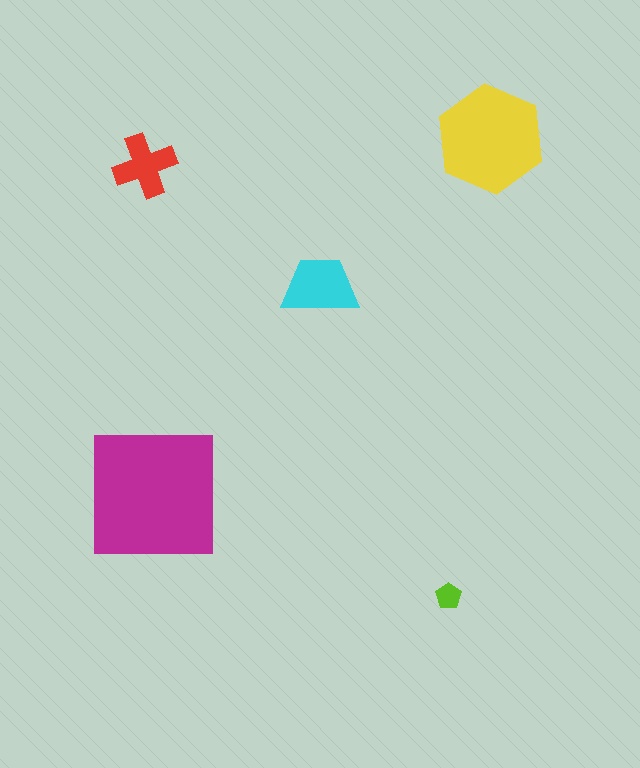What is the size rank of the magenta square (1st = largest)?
1st.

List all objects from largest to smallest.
The magenta square, the yellow hexagon, the cyan trapezoid, the red cross, the lime pentagon.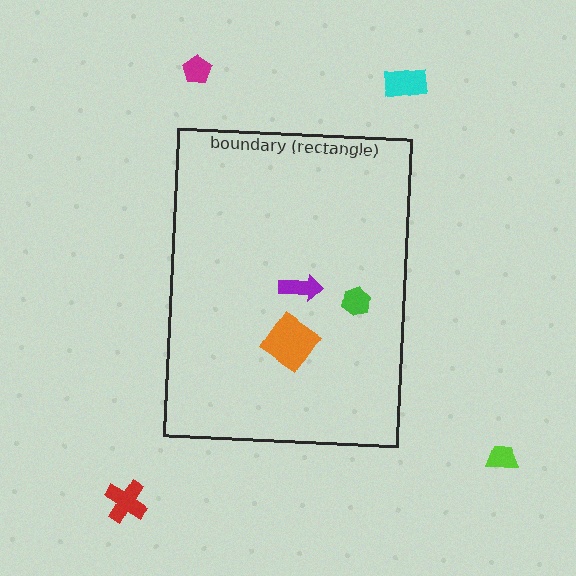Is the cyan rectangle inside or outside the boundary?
Outside.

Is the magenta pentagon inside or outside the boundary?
Outside.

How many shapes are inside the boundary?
3 inside, 4 outside.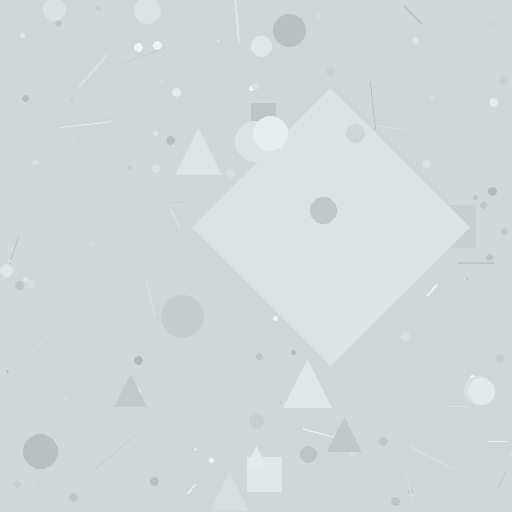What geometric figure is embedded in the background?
A diamond is embedded in the background.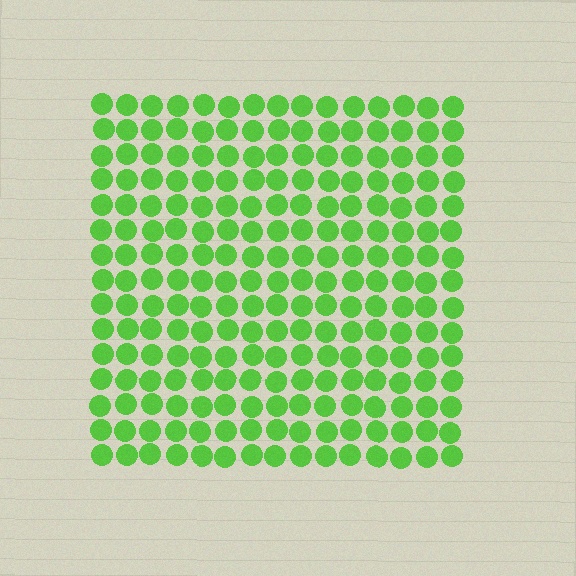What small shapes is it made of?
It is made of small circles.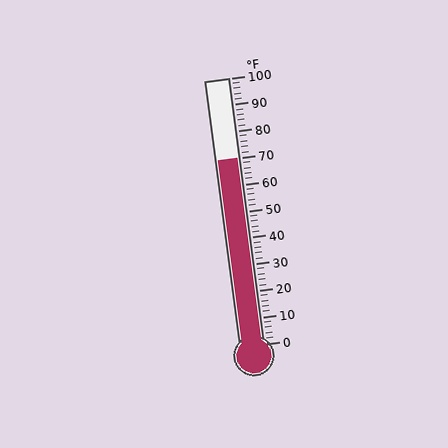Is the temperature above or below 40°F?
The temperature is above 40°F.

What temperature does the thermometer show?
The thermometer shows approximately 70°F.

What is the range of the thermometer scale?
The thermometer scale ranges from 0°F to 100°F.